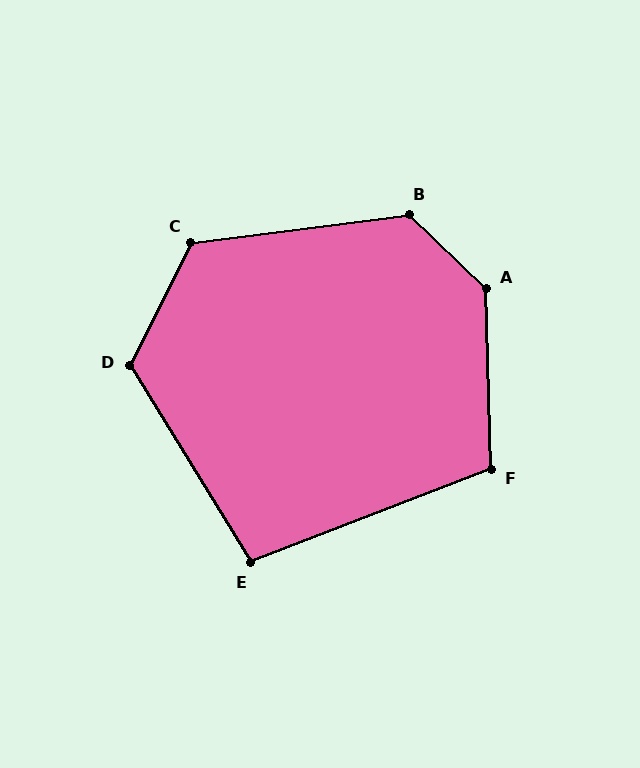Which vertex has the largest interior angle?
A, at approximately 136 degrees.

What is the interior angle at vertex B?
Approximately 129 degrees (obtuse).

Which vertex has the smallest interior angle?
E, at approximately 100 degrees.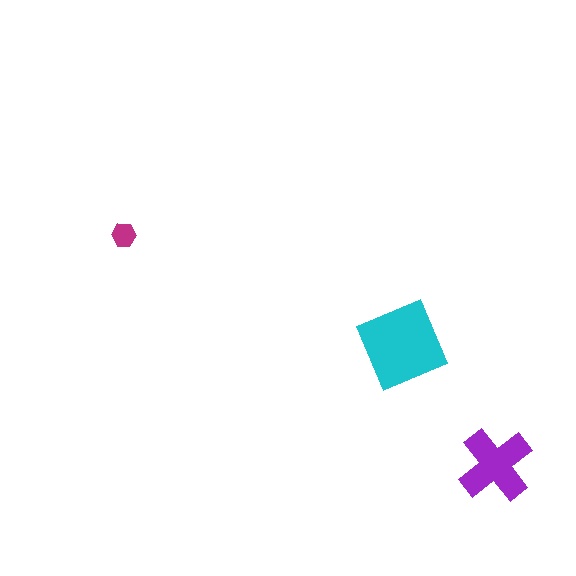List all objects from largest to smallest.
The cyan diamond, the purple cross, the magenta hexagon.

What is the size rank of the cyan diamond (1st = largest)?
1st.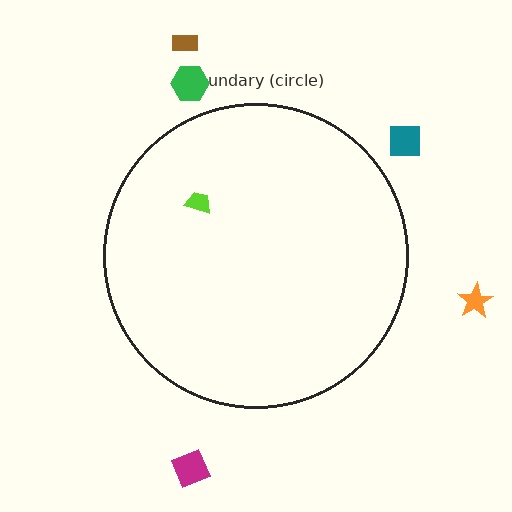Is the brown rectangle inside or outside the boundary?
Outside.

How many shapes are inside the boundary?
1 inside, 5 outside.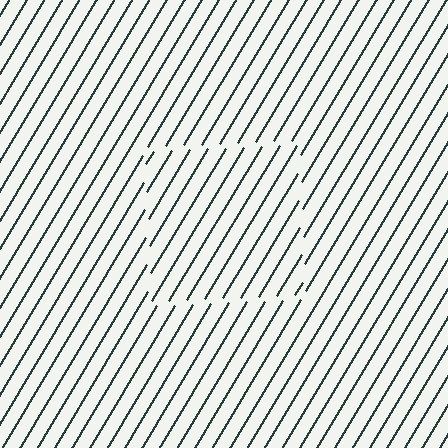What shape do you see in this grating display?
An illusory square. The interior of the shape contains the same grating, shifted by half a period — the contour is defined by the phase discontinuity where line-ends from the inner and outer gratings abut.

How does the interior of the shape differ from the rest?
The interior of the shape contains the same grating, shifted by half a period — the contour is defined by the phase discontinuity where line-ends from the inner and outer gratings abut.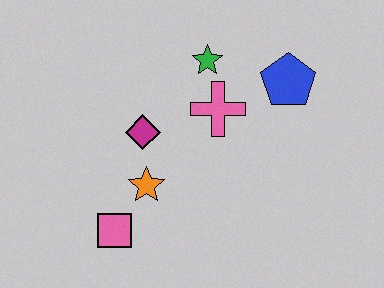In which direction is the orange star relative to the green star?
The orange star is below the green star.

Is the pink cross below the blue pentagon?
Yes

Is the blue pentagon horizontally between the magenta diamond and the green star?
No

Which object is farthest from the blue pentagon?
The pink square is farthest from the blue pentagon.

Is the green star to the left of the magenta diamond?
No